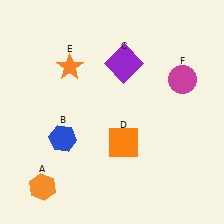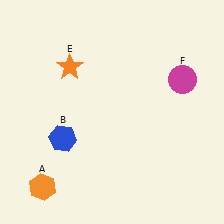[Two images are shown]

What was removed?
The purple square (C), the orange square (D) were removed in Image 2.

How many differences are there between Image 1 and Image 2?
There are 2 differences between the two images.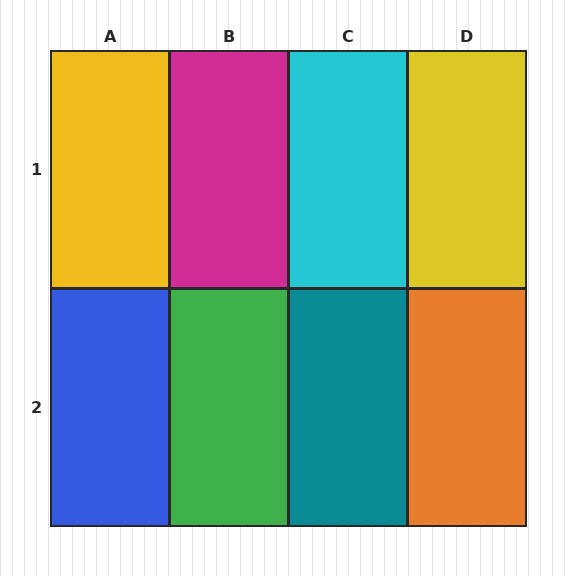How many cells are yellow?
2 cells are yellow.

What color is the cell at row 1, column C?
Cyan.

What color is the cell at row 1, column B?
Magenta.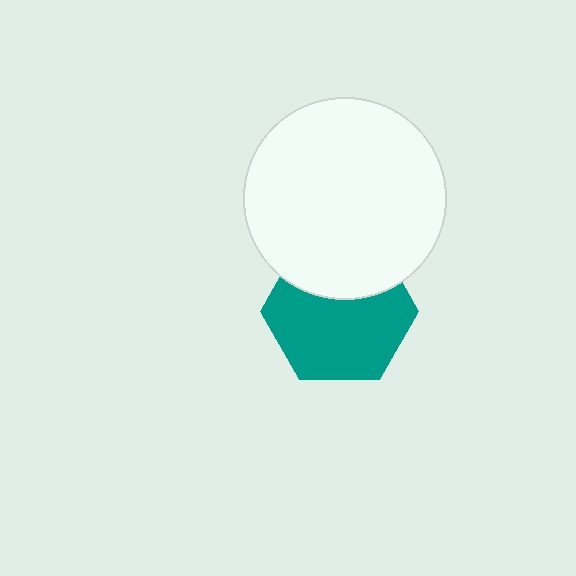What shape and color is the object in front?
The object in front is a white circle.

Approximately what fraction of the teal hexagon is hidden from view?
Roughly 34% of the teal hexagon is hidden behind the white circle.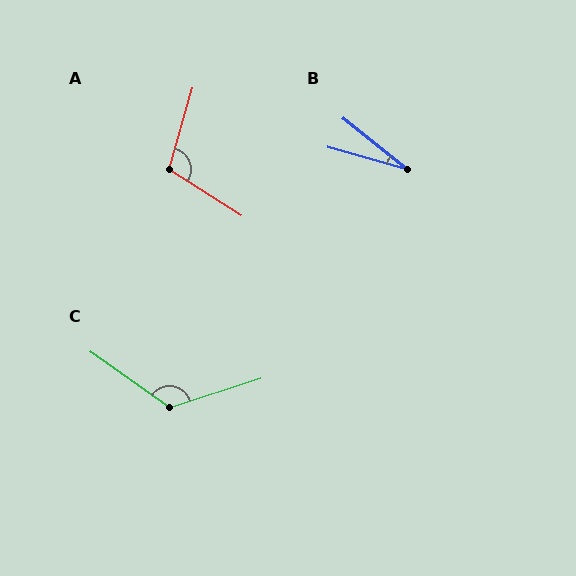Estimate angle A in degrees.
Approximately 106 degrees.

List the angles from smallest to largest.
B (22°), A (106°), C (127°).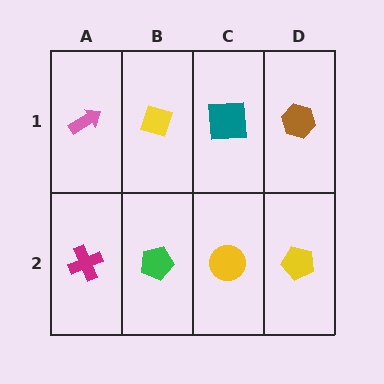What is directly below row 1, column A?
A magenta cross.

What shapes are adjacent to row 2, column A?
A pink arrow (row 1, column A), a green pentagon (row 2, column B).